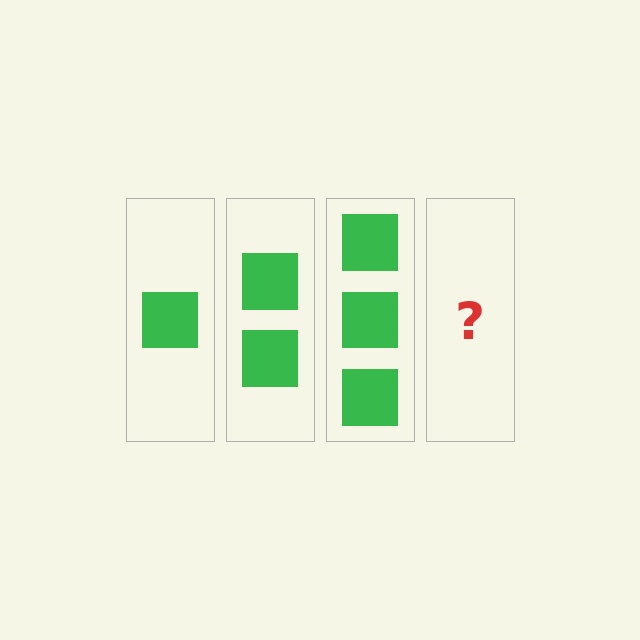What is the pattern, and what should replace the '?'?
The pattern is that each step adds one more square. The '?' should be 4 squares.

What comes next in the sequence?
The next element should be 4 squares.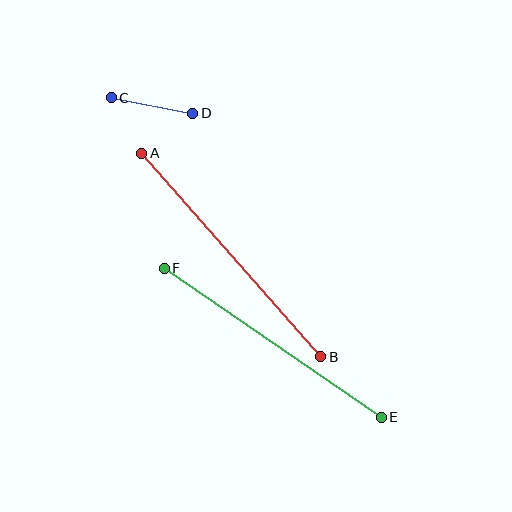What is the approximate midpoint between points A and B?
The midpoint is at approximately (231, 255) pixels.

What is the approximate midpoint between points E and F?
The midpoint is at approximately (273, 343) pixels.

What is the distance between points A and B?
The distance is approximately 271 pixels.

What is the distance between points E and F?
The distance is approximately 263 pixels.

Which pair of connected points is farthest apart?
Points A and B are farthest apart.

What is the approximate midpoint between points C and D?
The midpoint is at approximately (152, 106) pixels.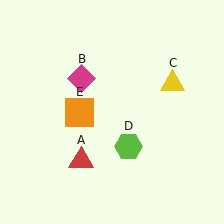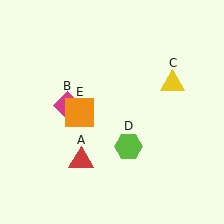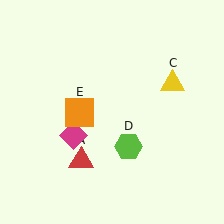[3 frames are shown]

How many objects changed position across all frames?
1 object changed position: magenta diamond (object B).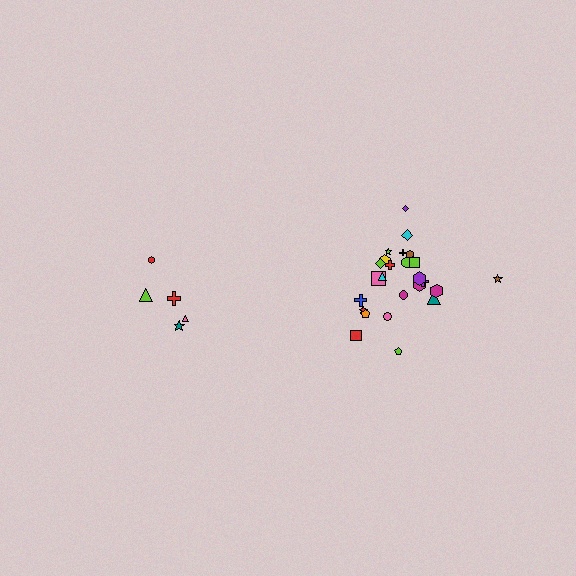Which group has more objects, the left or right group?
The right group.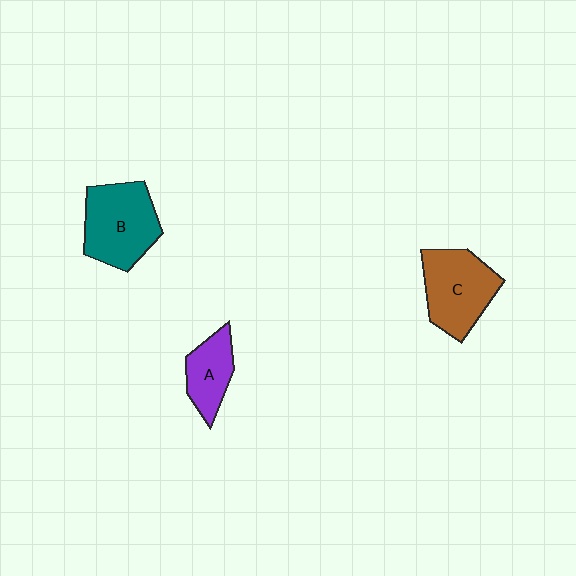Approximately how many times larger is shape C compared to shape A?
Approximately 1.6 times.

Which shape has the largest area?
Shape B (teal).